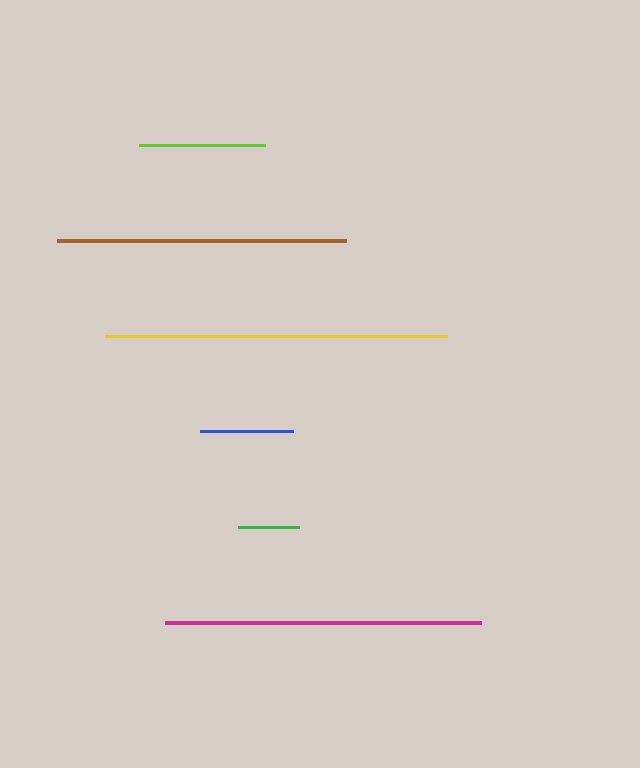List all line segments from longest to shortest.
From longest to shortest: yellow, magenta, brown, lime, blue, green.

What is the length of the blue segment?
The blue segment is approximately 93 pixels long.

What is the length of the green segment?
The green segment is approximately 61 pixels long.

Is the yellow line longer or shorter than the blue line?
The yellow line is longer than the blue line.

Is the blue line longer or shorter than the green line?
The blue line is longer than the green line.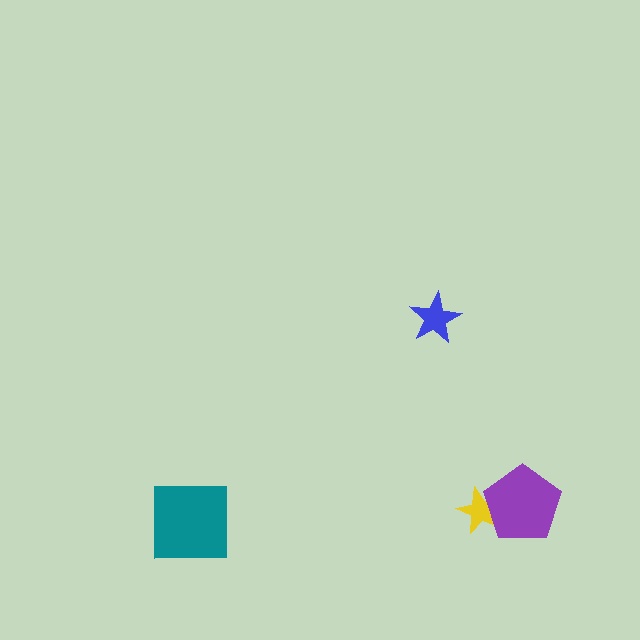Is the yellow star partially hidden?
Yes, it is partially covered by another shape.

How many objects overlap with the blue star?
0 objects overlap with the blue star.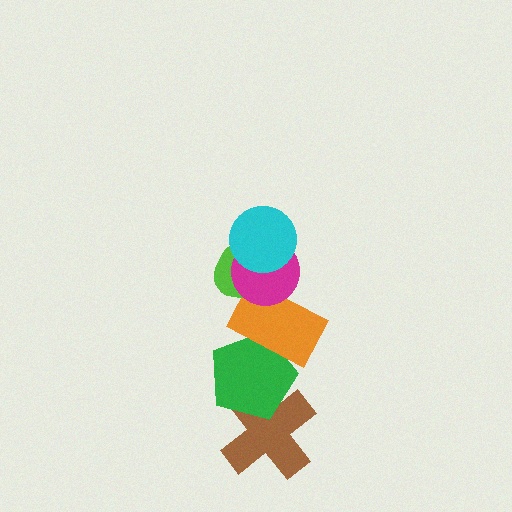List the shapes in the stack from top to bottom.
From top to bottom: the cyan circle, the magenta circle, the lime ellipse, the orange rectangle, the green pentagon, the brown cross.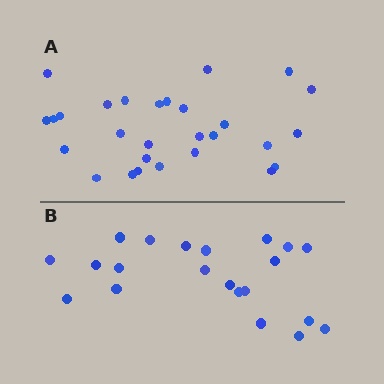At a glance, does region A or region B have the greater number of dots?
Region A (the top region) has more dots.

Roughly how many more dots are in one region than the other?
Region A has roughly 8 or so more dots than region B.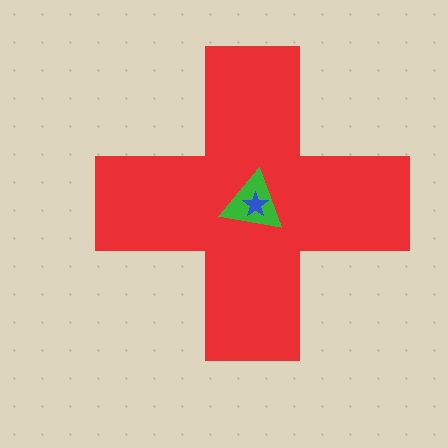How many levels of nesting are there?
3.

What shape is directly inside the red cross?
The green triangle.